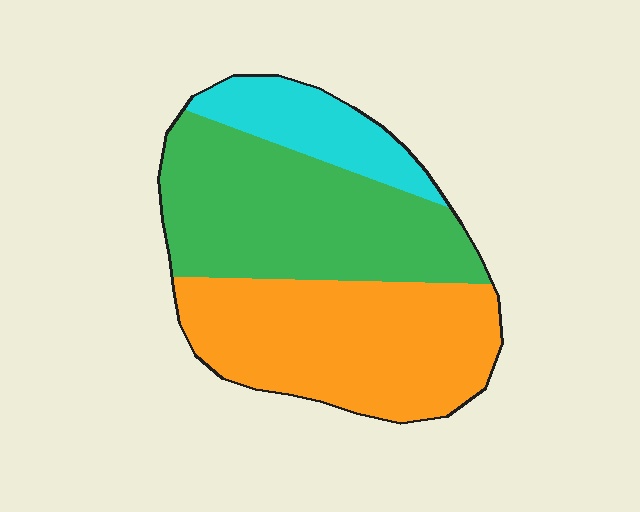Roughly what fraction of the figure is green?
Green takes up about two fifths (2/5) of the figure.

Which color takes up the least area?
Cyan, at roughly 15%.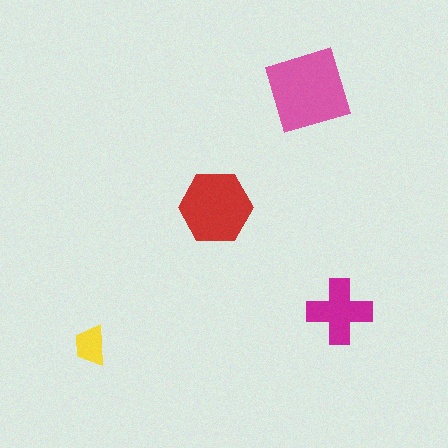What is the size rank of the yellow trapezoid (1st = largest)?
4th.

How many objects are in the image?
There are 4 objects in the image.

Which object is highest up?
The pink square is topmost.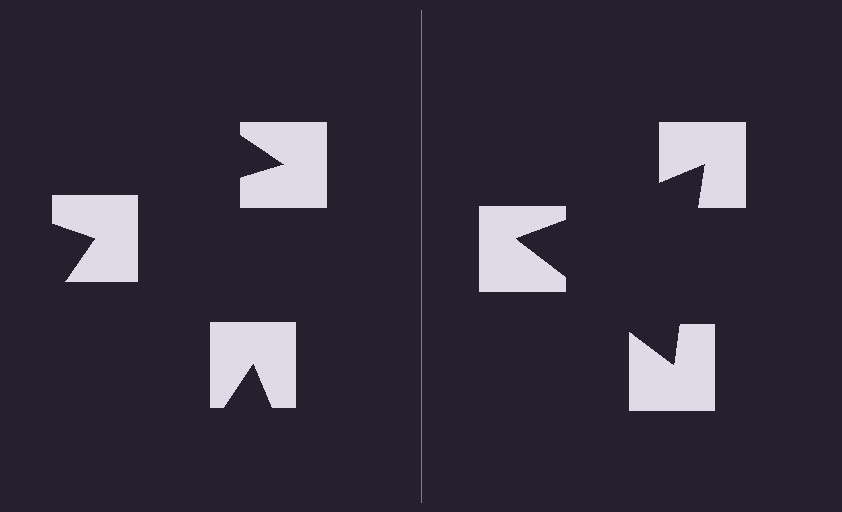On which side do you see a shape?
An illusory triangle appears on the right side. On the left side the wedge cuts are rotated, so no coherent shape forms.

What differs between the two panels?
The notched squares are positioned identically on both sides; only the wedge orientations differ. On the right they align to a triangle; on the left they are misaligned.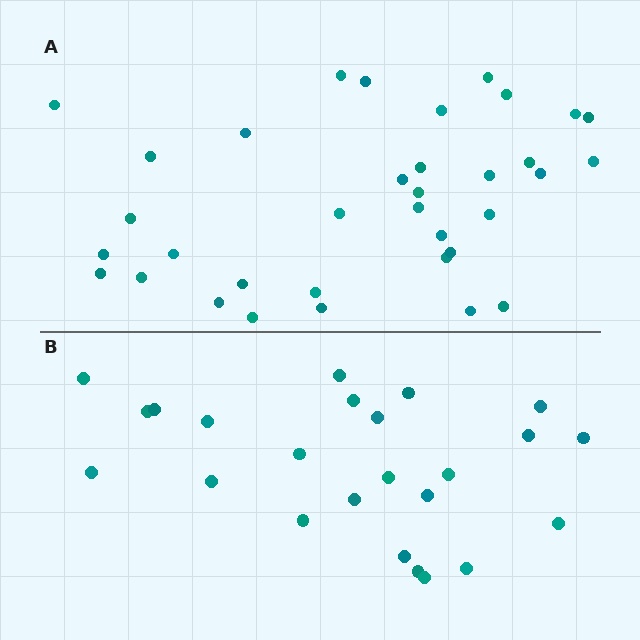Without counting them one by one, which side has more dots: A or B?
Region A (the top region) has more dots.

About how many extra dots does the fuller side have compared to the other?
Region A has roughly 12 or so more dots than region B.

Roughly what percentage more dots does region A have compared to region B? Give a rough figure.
About 45% more.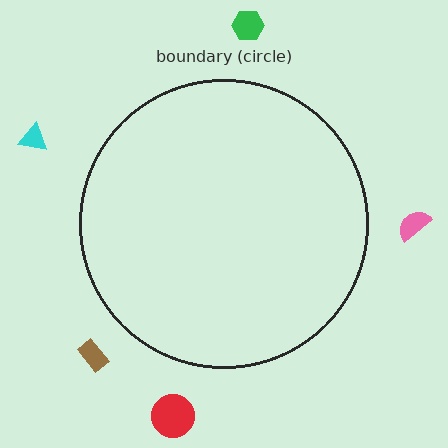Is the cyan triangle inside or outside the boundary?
Outside.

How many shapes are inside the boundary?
0 inside, 5 outside.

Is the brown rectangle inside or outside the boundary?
Outside.